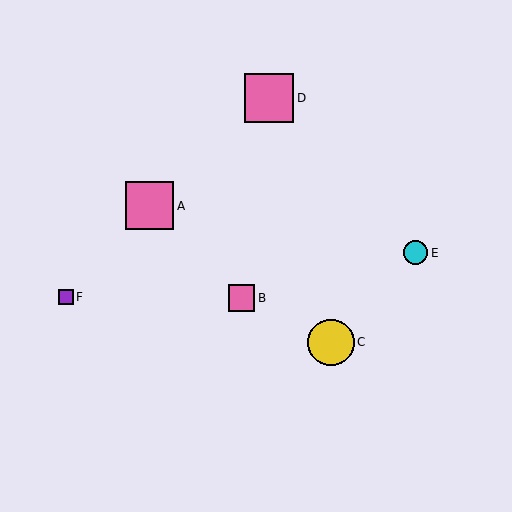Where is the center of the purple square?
The center of the purple square is at (66, 297).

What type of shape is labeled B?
Shape B is a pink square.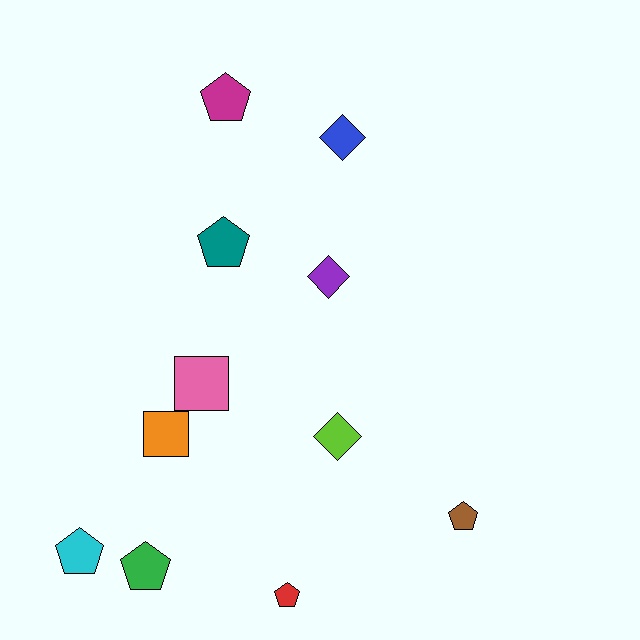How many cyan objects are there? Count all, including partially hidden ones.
There is 1 cyan object.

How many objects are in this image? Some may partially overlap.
There are 11 objects.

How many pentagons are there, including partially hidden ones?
There are 6 pentagons.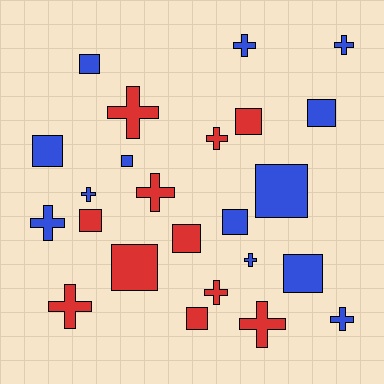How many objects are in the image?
There are 24 objects.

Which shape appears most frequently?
Cross, with 12 objects.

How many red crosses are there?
There are 6 red crosses.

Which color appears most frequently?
Blue, with 13 objects.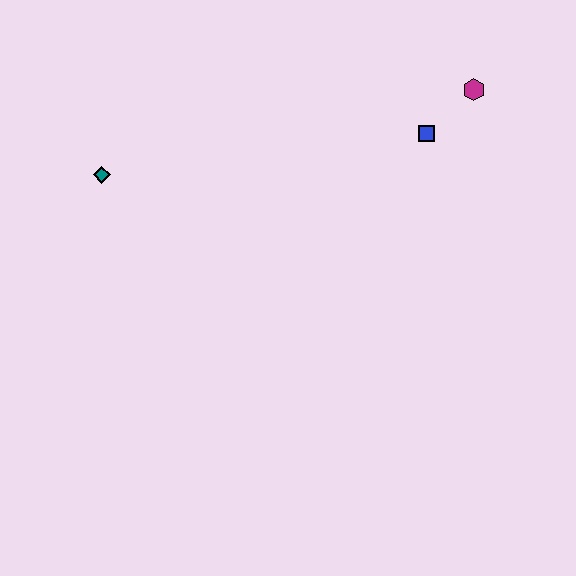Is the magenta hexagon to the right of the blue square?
Yes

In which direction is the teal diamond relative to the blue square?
The teal diamond is to the left of the blue square.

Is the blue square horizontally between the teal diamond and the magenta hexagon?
Yes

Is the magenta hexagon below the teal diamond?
No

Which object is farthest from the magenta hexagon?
The teal diamond is farthest from the magenta hexagon.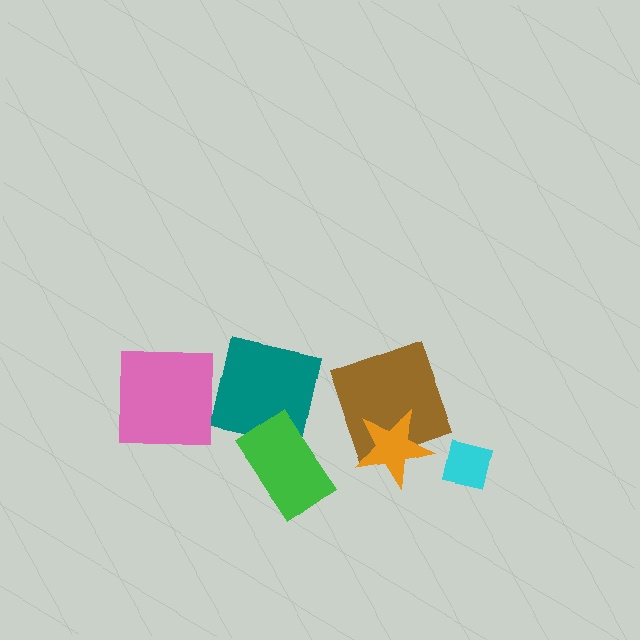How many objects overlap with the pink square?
0 objects overlap with the pink square.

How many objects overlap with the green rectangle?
1 object overlaps with the green rectangle.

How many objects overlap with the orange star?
1 object overlaps with the orange star.